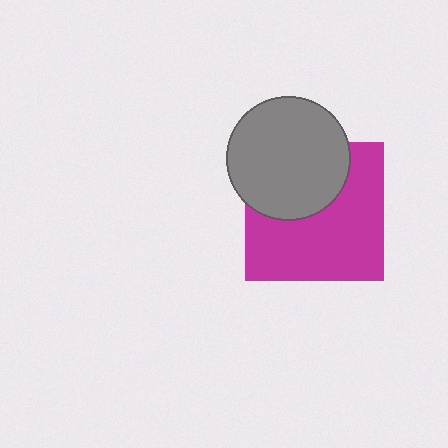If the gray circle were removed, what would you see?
You would see the complete magenta square.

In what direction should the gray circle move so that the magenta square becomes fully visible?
The gray circle should move up. That is the shortest direction to clear the overlap and leave the magenta square fully visible.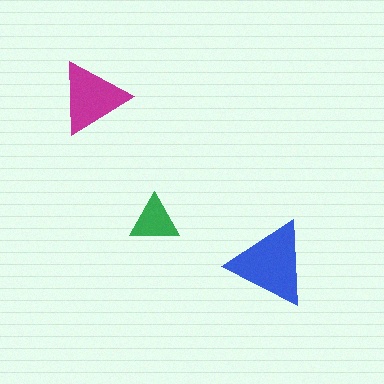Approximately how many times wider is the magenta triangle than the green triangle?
About 1.5 times wider.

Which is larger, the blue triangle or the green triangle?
The blue one.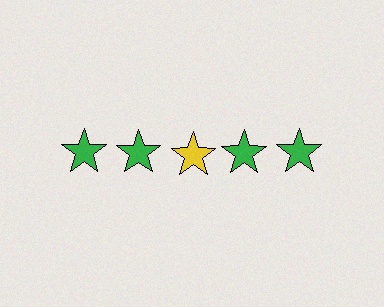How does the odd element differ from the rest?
It has a different color: yellow instead of green.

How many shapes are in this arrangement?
There are 5 shapes arranged in a grid pattern.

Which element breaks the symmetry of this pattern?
The yellow star in the top row, center column breaks the symmetry. All other shapes are green stars.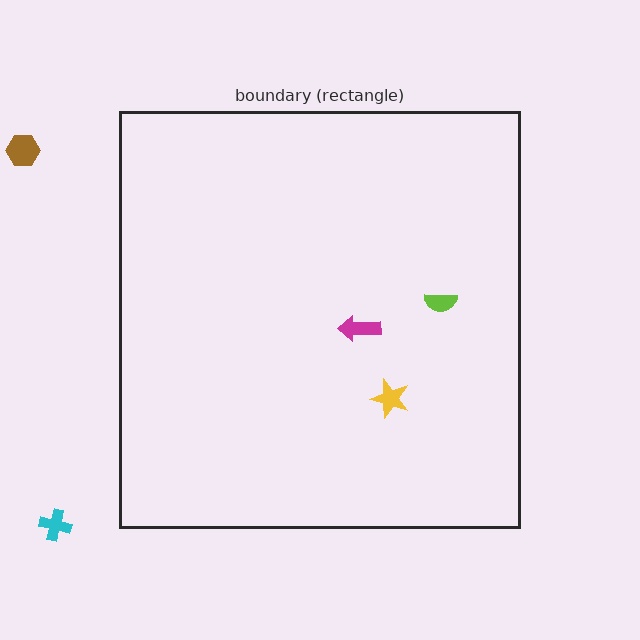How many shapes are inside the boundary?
3 inside, 2 outside.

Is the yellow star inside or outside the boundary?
Inside.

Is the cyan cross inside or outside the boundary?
Outside.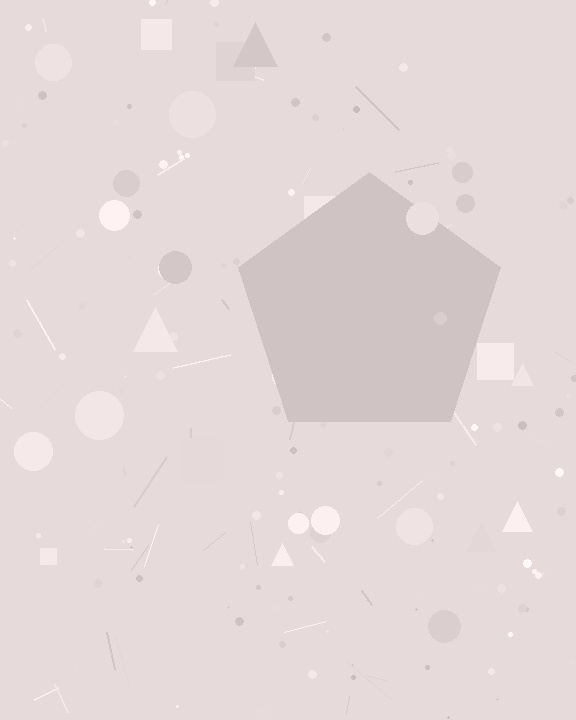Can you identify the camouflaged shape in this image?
The camouflaged shape is a pentagon.